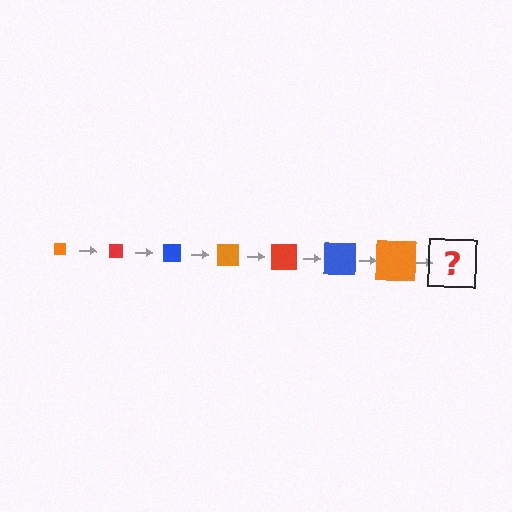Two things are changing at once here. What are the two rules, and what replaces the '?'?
The two rules are that the square grows larger each step and the color cycles through orange, red, and blue. The '?' should be a red square, larger than the previous one.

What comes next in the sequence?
The next element should be a red square, larger than the previous one.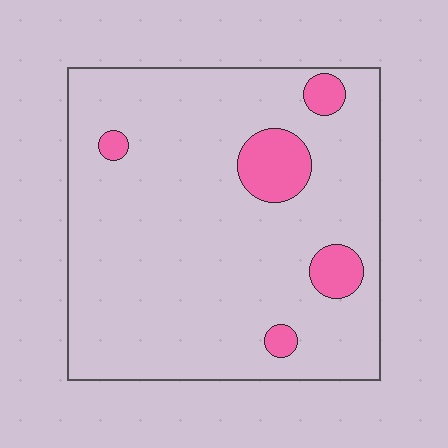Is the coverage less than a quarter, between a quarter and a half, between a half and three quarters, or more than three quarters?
Less than a quarter.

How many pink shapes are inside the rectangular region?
5.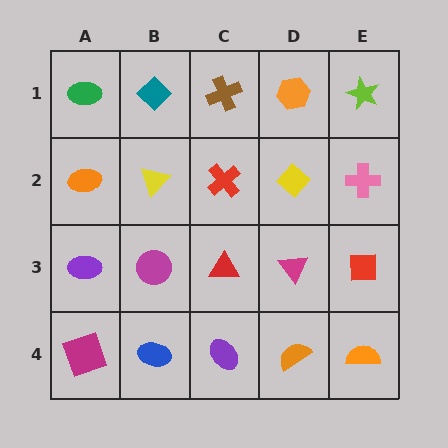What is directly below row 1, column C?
A red cross.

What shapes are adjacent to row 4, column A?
A purple ellipse (row 3, column A), a blue ellipse (row 4, column B).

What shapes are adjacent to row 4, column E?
A red square (row 3, column E), an orange semicircle (row 4, column D).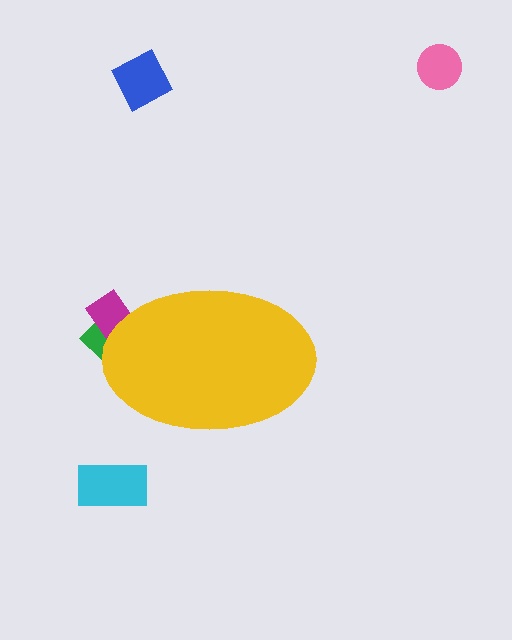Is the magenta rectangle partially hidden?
Yes, the magenta rectangle is partially hidden behind the yellow ellipse.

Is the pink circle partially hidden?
No, the pink circle is fully visible.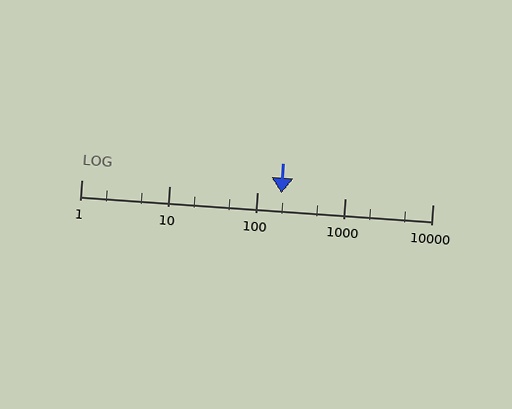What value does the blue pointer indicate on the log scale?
The pointer indicates approximately 190.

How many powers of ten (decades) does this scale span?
The scale spans 4 decades, from 1 to 10000.